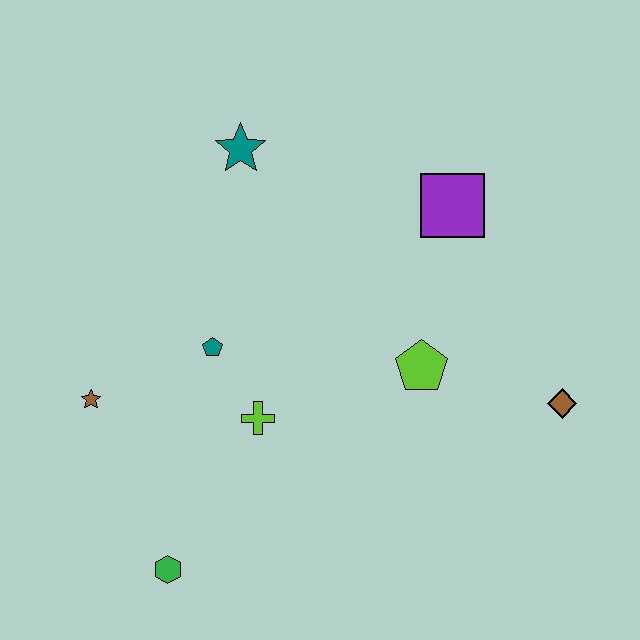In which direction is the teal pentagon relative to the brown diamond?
The teal pentagon is to the left of the brown diamond.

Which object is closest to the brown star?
The teal pentagon is closest to the brown star.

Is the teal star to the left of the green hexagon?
No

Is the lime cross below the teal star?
Yes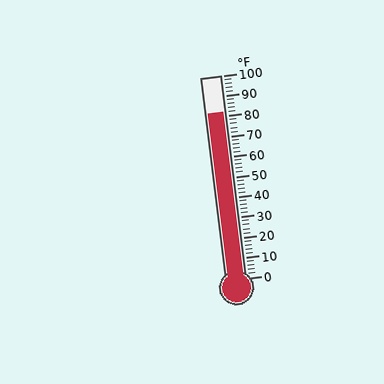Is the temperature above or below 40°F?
The temperature is above 40°F.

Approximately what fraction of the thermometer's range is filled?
The thermometer is filled to approximately 80% of its range.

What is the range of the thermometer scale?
The thermometer scale ranges from 0°F to 100°F.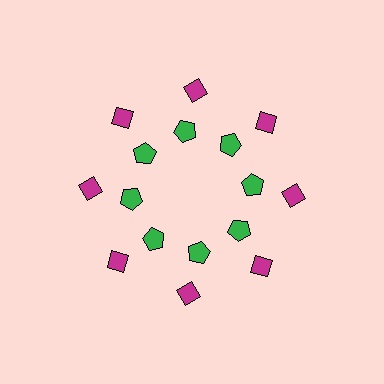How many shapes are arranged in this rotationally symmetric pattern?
There are 16 shapes, arranged in 8 groups of 2.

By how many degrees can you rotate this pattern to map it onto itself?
The pattern maps onto itself every 45 degrees of rotation.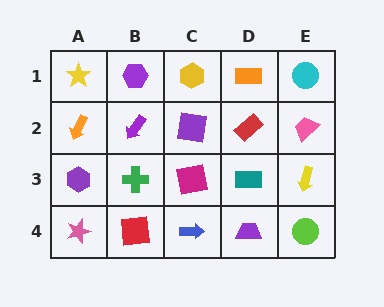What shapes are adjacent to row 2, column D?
An orange rectangle (row 1, column D), a teal rectangle (row 3, column D), a purple square (row 2, column C), a pink trapezoid (row 2, column E).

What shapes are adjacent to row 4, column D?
A teal rectangle (row 3, column D), a blue arrow (row 4, column C), a lime circle (row 4, column E).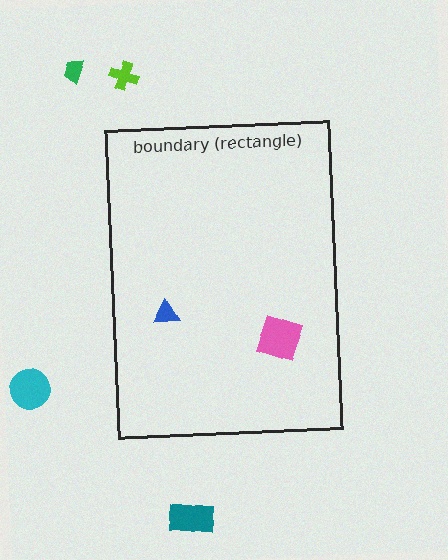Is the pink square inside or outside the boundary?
Inside.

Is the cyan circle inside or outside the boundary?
Outside.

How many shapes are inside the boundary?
2 inside, 4 outside.